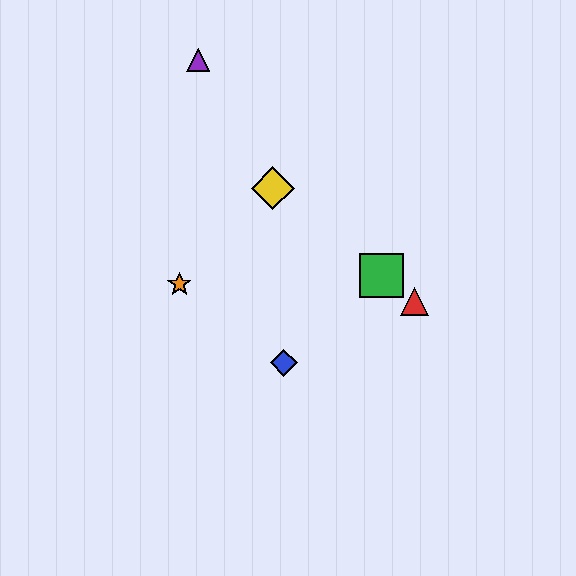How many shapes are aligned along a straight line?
3 shapes (the red triangle, the green square, the yellow diamond) are aligned along a straight line.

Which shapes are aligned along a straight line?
The red triangle, the green square, the yellow diamond are aligned along a straight line.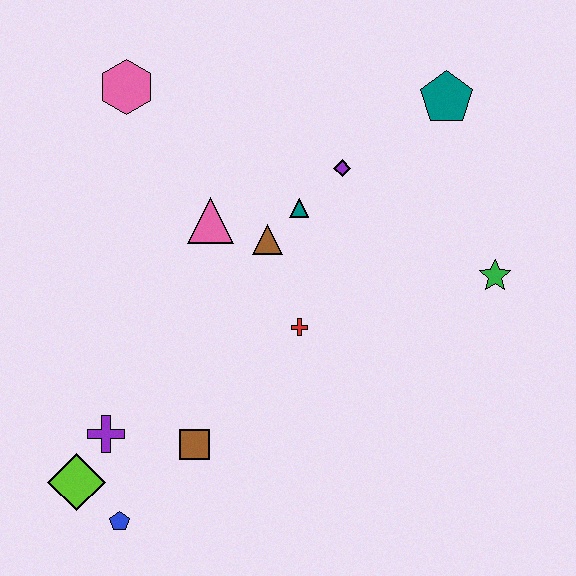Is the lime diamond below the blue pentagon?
No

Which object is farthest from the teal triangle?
The blue pentagon is farthest from the teal triangle.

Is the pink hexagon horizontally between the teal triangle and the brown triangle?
No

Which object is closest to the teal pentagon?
The purple diamond is closest to the teal pentagon.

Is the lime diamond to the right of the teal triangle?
No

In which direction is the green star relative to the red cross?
The green star is to the right of the red cross.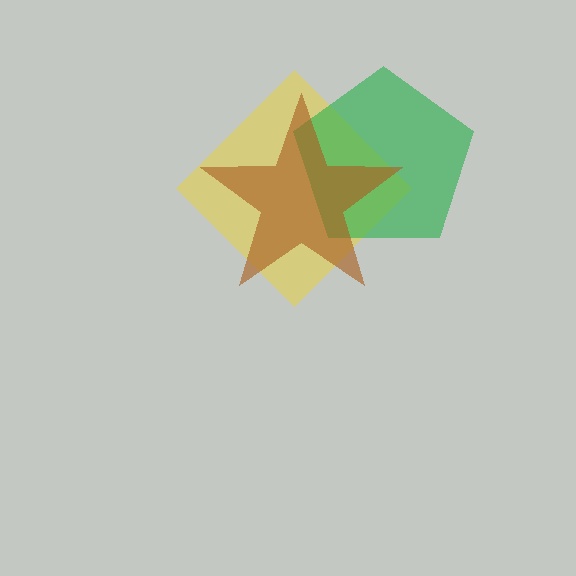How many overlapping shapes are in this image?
There are 3 overlapping shapes in the image.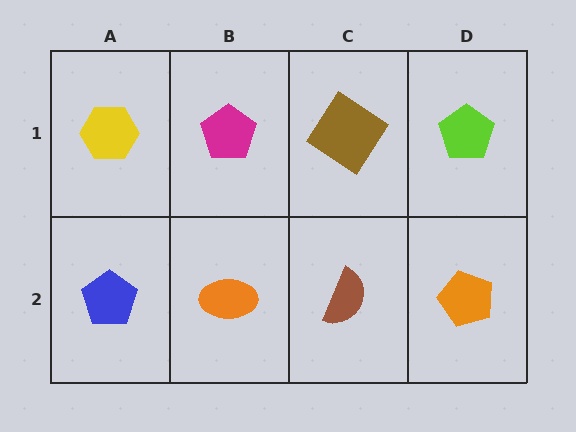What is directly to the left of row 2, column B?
A blue pentagon.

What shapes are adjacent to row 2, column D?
A lime pentagon (row 1, column D), a brown semicircle (row 2, column C).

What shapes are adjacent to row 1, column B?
An orange ellipse (row 2, column B), a yellow hexagon (row 1, column A), a brown diamond (row 1, column C).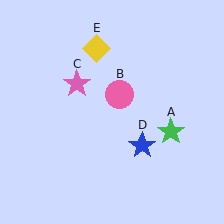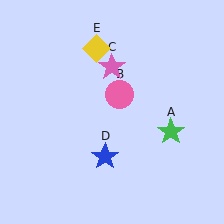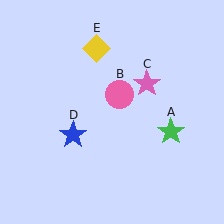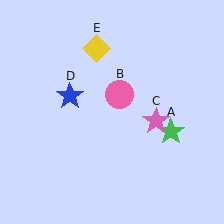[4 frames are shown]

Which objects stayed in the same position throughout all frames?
Green star (object A) and pink circle (object B) and yellow diamond (object E) remained stationary.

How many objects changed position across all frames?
2 objects changed position: pink star (object C), blue star (object D).